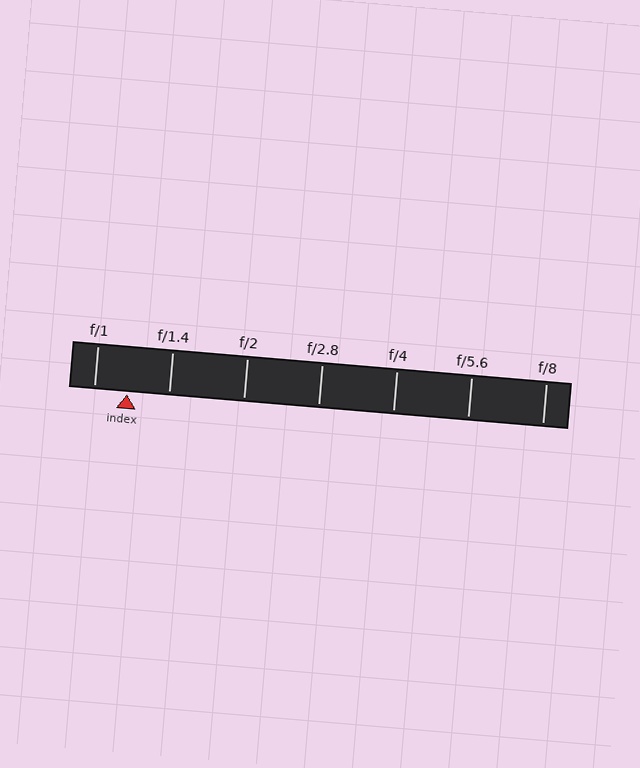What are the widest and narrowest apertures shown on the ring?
The widest aperture shown is f/1 and the narrowest is f/8.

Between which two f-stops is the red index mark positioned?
The index mark is between f/1 and f/1.4.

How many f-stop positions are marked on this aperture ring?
There are 7 f-stop positions marked.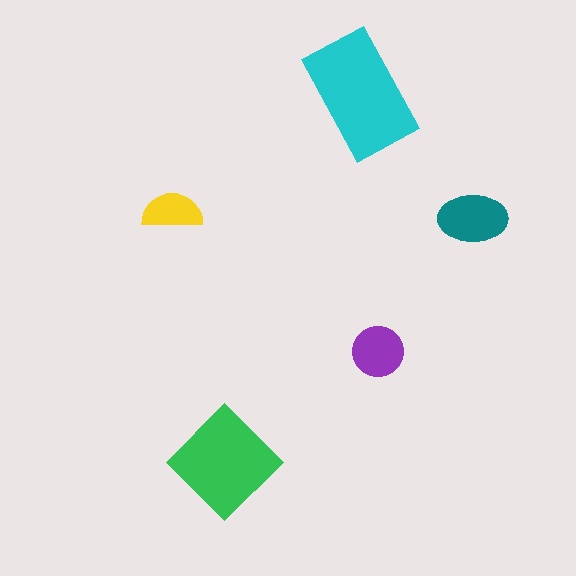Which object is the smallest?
The yellow semicircle.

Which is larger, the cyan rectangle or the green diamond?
The cyan rectangle.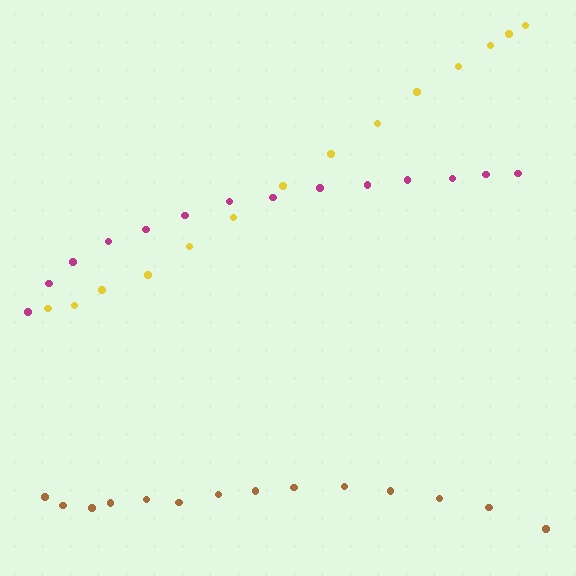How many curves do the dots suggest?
There are 3 distinct paths.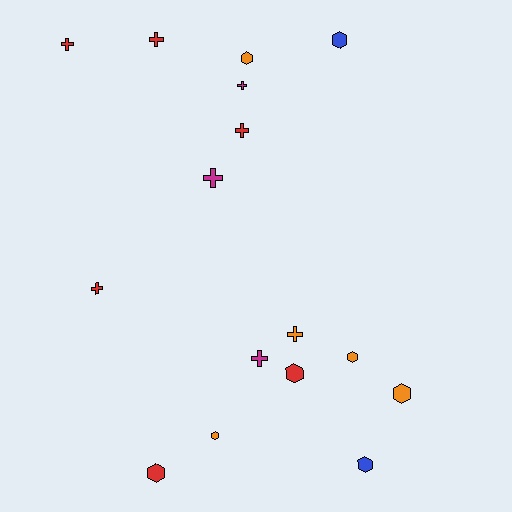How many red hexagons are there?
There are 2 red hexagons.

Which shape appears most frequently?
Cross, with 8 objects.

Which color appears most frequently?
Red, with 6 objects.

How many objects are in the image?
There are 16 objects.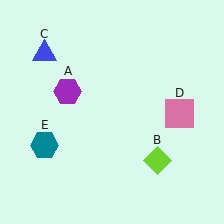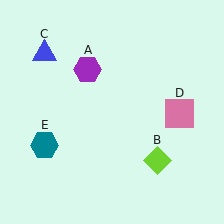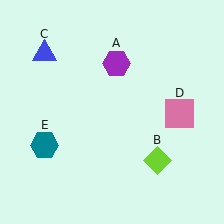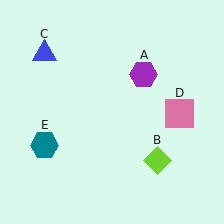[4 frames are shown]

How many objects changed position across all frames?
1 object changed position: purple hexagon (object A).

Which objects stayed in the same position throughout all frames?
Lime diamond (object B) and blue triangle (object C) and pink square (object D) and teal hexagon (object E) remained stationary.